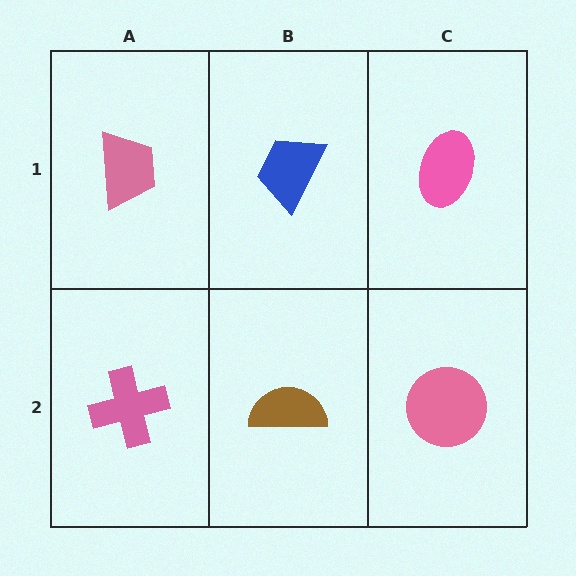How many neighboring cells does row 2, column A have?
2.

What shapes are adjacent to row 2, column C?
A pink ellipse (row 1, column C), a brown semicircle (row 2, column B).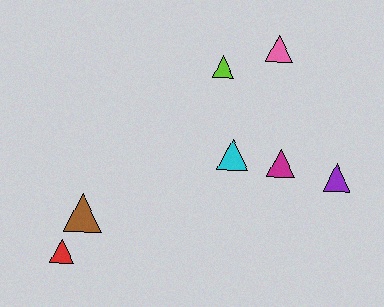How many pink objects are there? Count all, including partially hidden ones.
There is 1 pink object.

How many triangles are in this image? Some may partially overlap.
There are 7 triangles.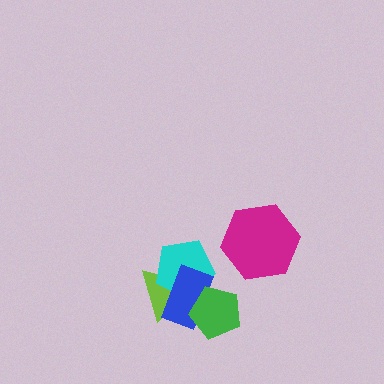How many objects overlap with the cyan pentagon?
2 objects overlap with the cyan pentagon.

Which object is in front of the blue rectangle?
The green pentagon is in front of the blue rectangle.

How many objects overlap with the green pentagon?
1 object overlaps with the green pentagon.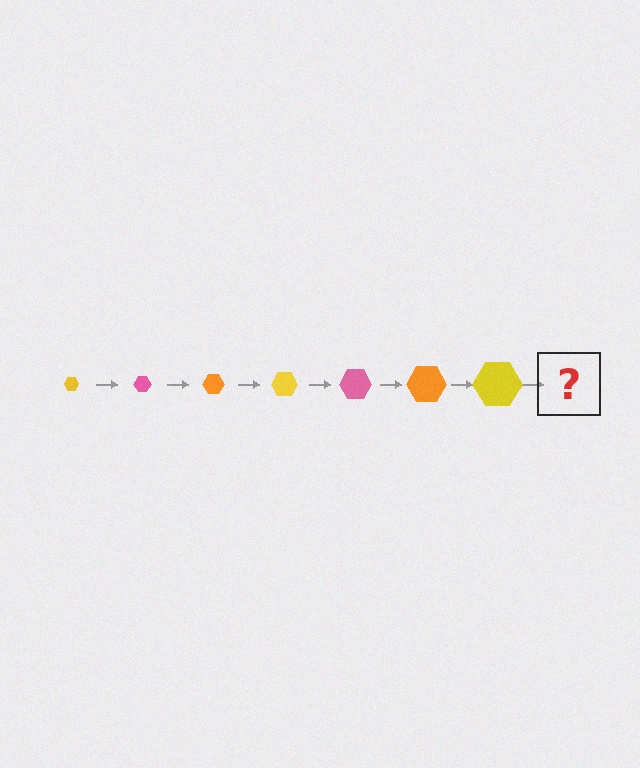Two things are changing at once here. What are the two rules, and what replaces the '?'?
The two rules are that the hexagon grows larger each step and the color cycles through yellow, pink, and orange. The '?' should be a pink hexagon, larger than the previous one.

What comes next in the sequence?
The next element should be a pink hexagon, larger than the previous one.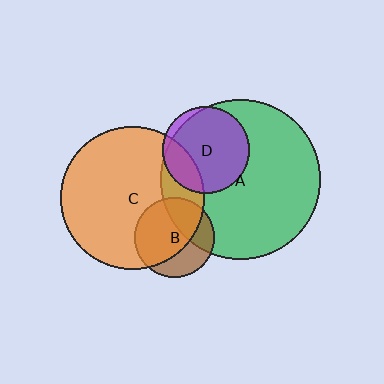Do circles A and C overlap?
Yes.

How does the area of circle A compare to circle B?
Approximately 3.9 times.